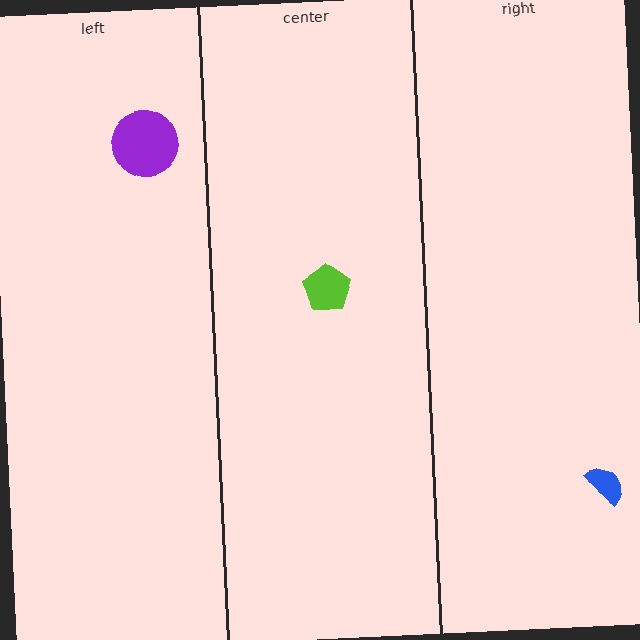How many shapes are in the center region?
1.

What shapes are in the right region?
The blue semicircle.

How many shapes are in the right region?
1.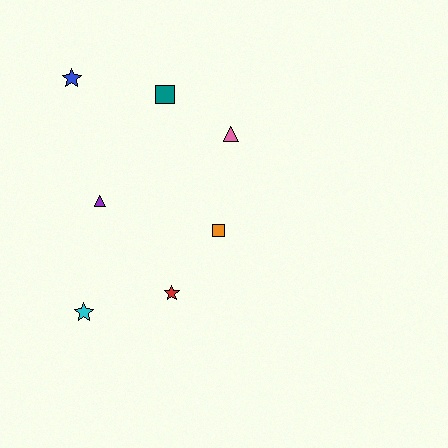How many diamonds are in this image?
There are no diamonds.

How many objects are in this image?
There are 7 objects.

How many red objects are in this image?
There is 1 red object.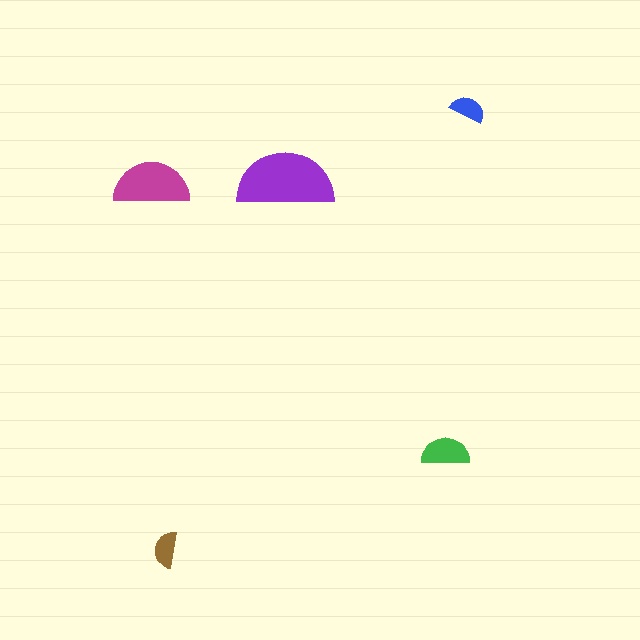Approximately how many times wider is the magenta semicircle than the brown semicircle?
About 2 times wider.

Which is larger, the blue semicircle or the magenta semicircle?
The magenta one.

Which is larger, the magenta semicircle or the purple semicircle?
The purple one.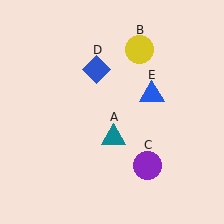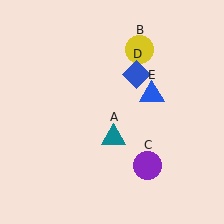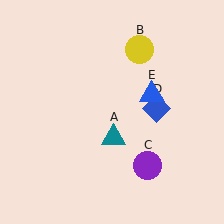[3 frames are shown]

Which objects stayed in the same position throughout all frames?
Teal triangle (object A) and yellow circle (object B) and purple circle (object C) and blue triangle (object E) remained stationary.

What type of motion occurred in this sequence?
The blue diamond (object D) rotated clockwise around the center of the scene.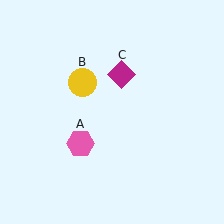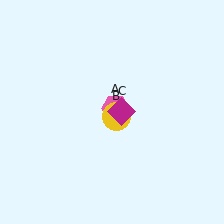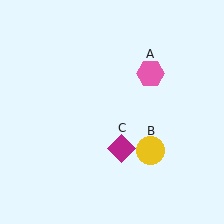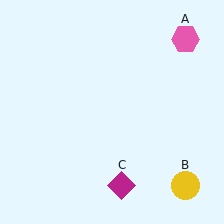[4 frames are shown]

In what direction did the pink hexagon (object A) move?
The pink hexagon (object A) moved up and to the right.